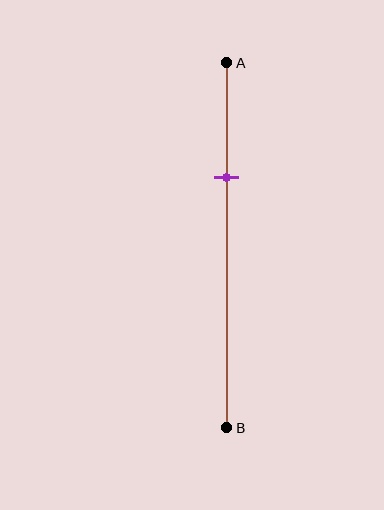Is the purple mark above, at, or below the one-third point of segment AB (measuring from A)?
The purple mark is approximately at the one-third point of segment AB.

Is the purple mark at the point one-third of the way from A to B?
Yes, the mark is approximately at the one-third point.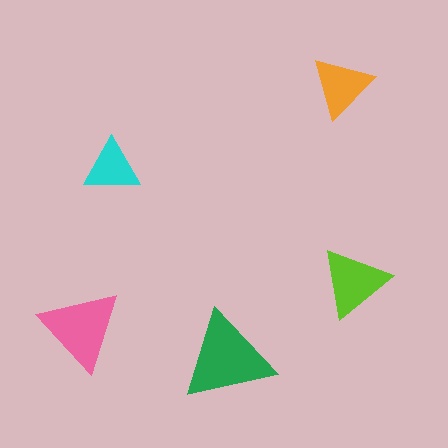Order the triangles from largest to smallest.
the green one, the pink one, the lime one, the orange one, the cyan one.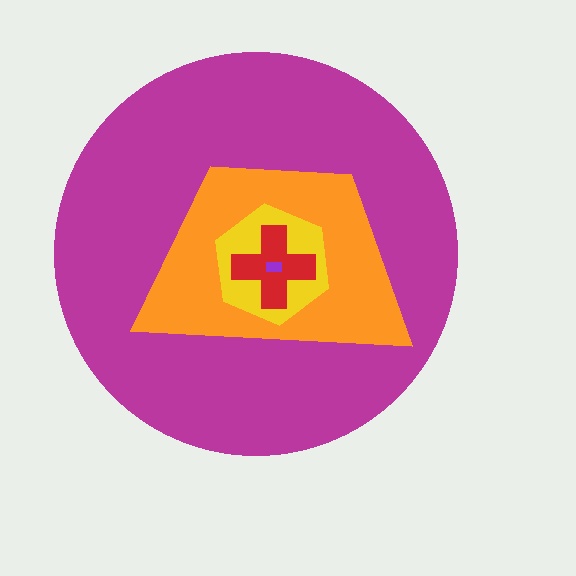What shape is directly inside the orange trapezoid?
The yellow hexagon.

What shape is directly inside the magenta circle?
The orange trapezoid.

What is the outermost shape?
The magenta circle.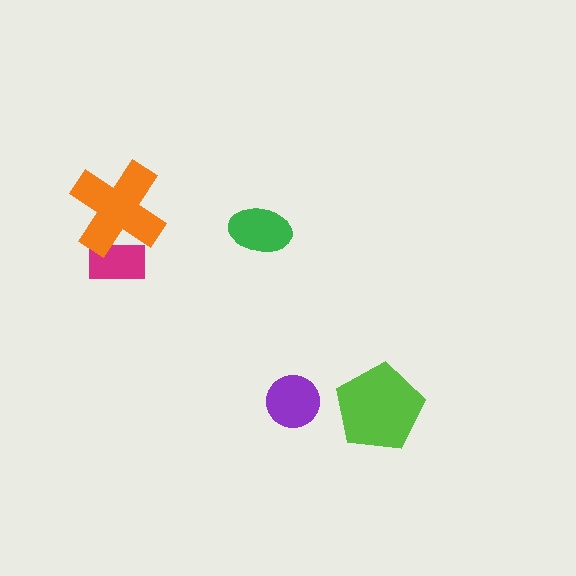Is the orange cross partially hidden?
No, no other shape covers it.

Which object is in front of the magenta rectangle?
The orange cross is in front of the magenta rectangle.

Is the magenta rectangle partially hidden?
Yes, it is partially covered by another shape.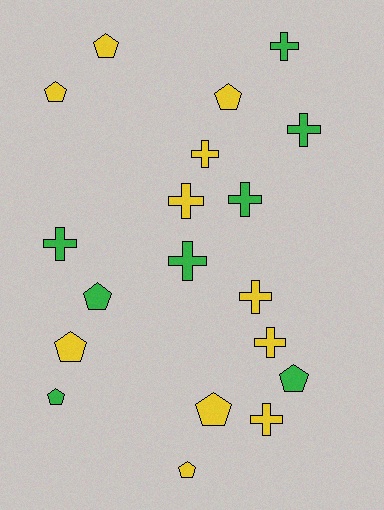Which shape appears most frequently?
Cross, with 10 objects.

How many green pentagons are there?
There are 3 green pentagons.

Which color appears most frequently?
Yellow, with 11 objects.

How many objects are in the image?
There are 19 objects.